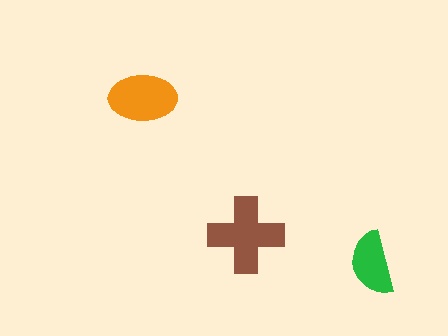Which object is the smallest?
The green semicircle.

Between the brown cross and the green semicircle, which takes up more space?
The brown cross.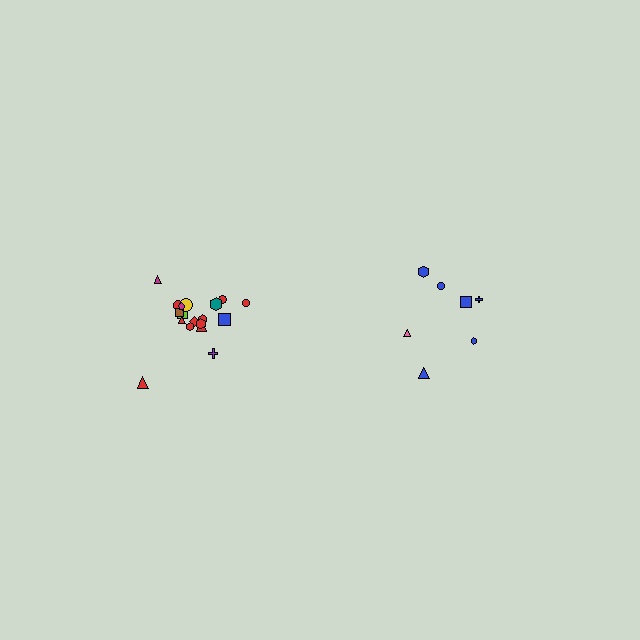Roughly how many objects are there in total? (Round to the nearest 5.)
Roughly 25 objects in total.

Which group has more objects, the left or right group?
The left group.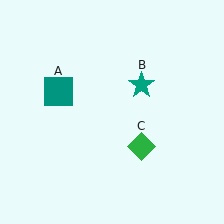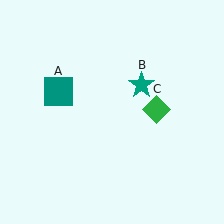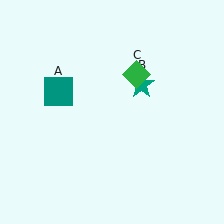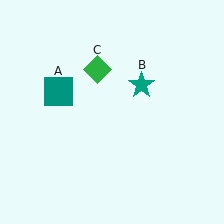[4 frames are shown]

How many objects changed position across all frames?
1 object changed position: green diamond (object C).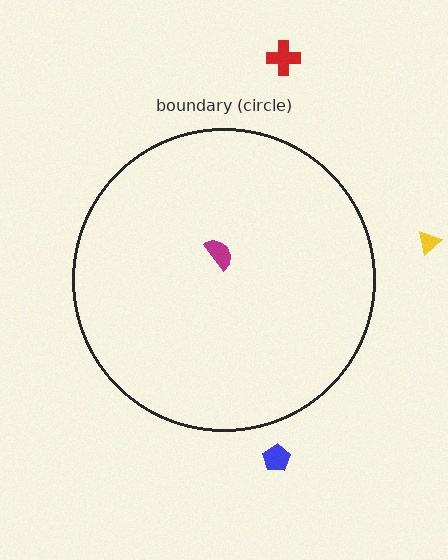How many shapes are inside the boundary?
1 inside, 3 outside.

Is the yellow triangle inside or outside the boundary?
Outside.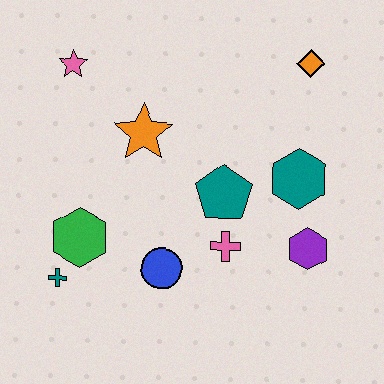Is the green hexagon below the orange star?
Yes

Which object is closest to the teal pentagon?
The pink cross is closest to the teal pentagon.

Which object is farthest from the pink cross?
The pink star is farthest from the pink cross.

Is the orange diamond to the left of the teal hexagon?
No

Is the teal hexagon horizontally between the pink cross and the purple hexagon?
Yes